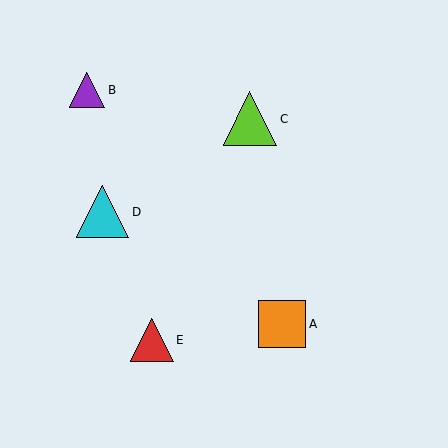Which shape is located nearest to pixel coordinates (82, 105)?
The purple triangle (labeled B) at (87, 90) is nearest to that location.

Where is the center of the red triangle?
The center of the red triangle is at (152, 340).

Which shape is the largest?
The lime triangle (labeled C) is the largest.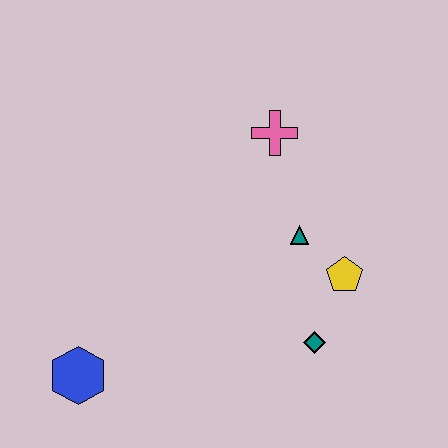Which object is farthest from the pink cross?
The blue hexagon is farthest from the pink cross.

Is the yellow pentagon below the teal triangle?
Yes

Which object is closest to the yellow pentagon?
The teal triangle is closest to the yellow pentagon.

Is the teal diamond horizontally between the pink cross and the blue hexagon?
No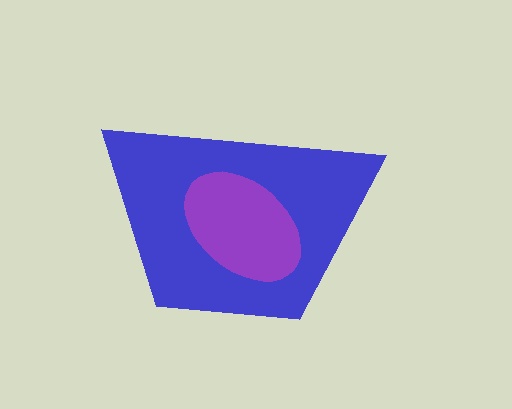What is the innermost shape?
The purple ellipse.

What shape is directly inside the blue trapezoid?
The purple ellipse.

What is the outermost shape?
The blue trapezoid.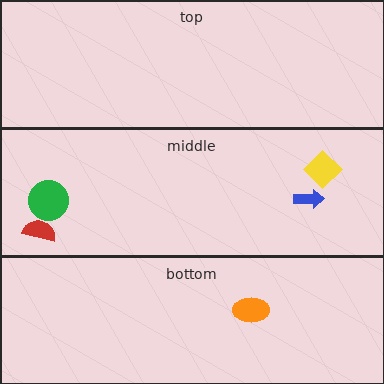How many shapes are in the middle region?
4.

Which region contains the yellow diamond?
The middle region.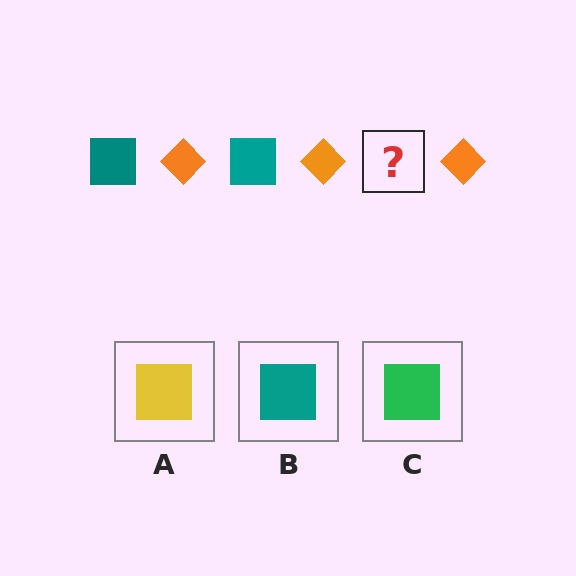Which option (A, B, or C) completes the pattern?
B.